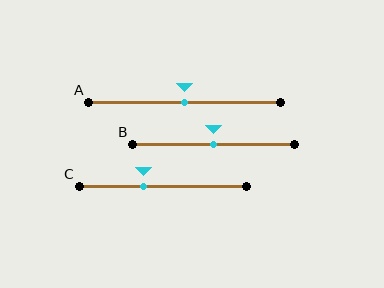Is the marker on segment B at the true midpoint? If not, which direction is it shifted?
Yes, the marker on segment B is at the true midpoint.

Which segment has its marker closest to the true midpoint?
Segment A has its marker closest to the true midpoint.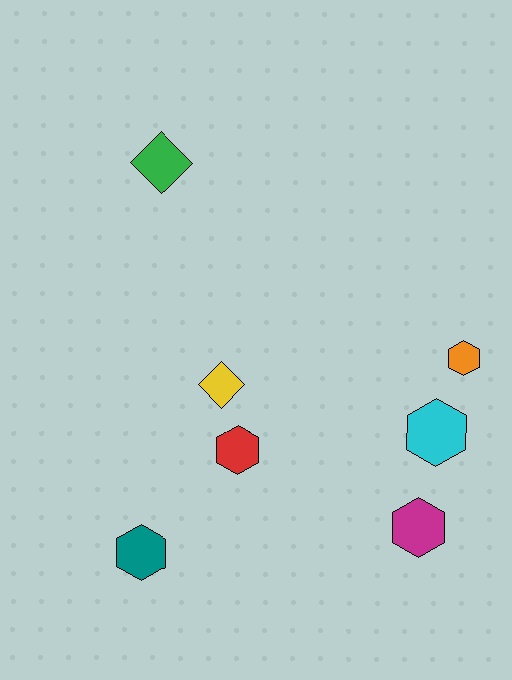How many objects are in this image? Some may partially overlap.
There are 7 objects.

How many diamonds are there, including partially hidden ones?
There are 2 diamonds.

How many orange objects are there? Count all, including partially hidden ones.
There is 1 orange object.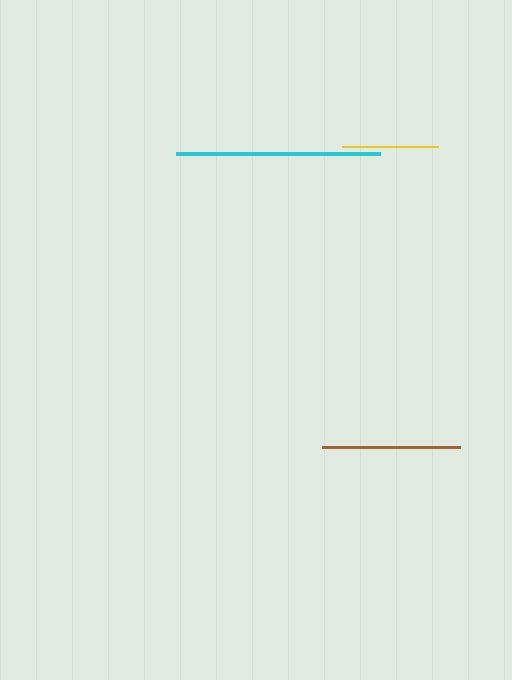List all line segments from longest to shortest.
From longest to shortest: cyan, brown, yellow.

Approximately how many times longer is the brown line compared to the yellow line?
The brown line is approximately 1.4 times the length of the yellow line.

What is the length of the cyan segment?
The cyan segment is approximately 204 pixels long.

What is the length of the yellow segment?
The yellow segment is approximately 96 pixels long.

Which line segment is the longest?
The cyan line is the longest at approximately 204 pixels.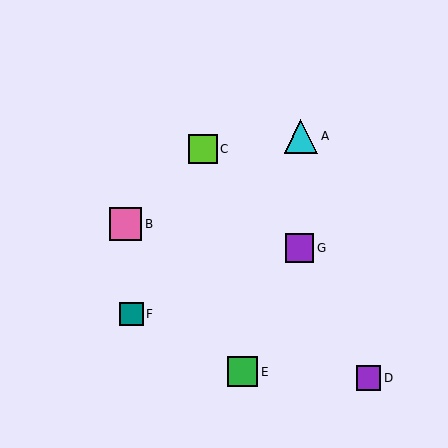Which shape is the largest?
The cyan triangle (labeled A) is the largest.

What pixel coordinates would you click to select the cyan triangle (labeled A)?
Click at (301, 136) to select the cyan triangle A.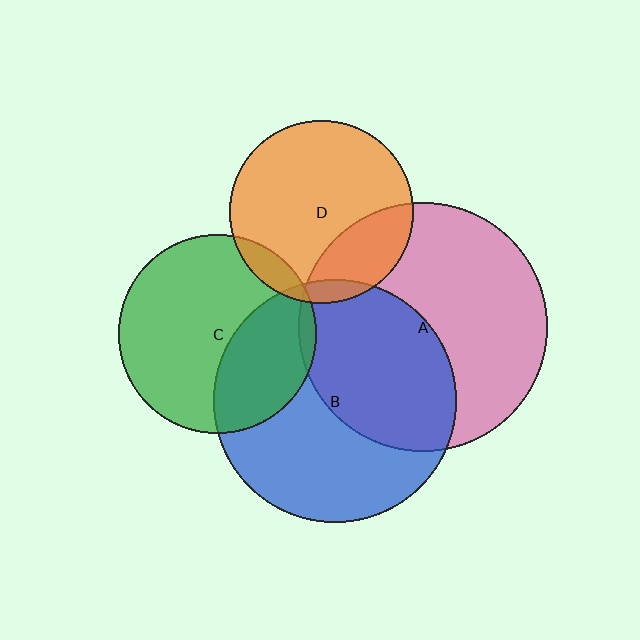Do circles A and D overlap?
Yes.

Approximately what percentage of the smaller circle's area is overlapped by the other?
Approximately 25%.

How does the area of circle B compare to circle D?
Approximately 1.7 times.